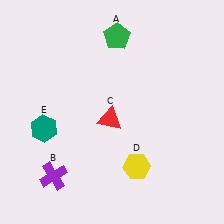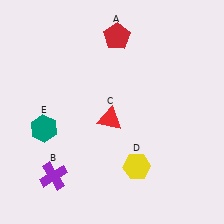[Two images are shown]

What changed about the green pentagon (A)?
In Image 1, A is green. In Image 2, it changed to red.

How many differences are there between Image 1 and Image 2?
There is 1 difference between the two images.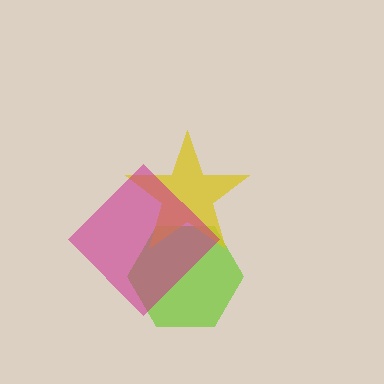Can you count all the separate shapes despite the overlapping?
Yes, there are 3 separate shapes.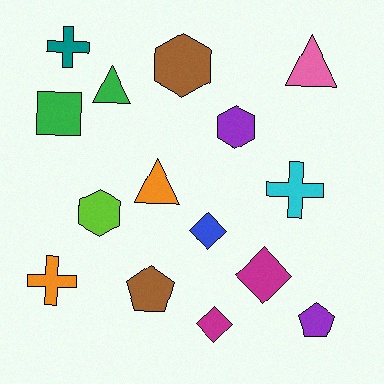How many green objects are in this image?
There are 2 green objects.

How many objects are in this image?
There are 15 objects.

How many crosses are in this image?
There are 3 crosses.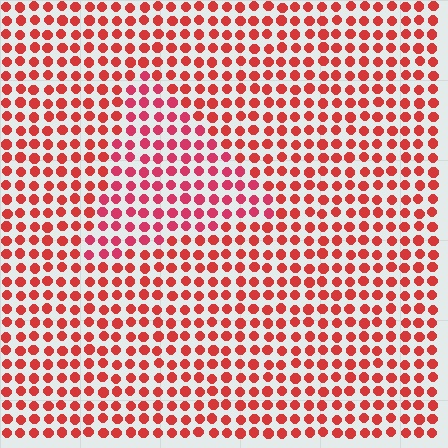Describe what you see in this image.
The image is filled with small red elements in a uniform arrangement. A triangle-shaped region is visible where the elements are tinted to a slightly different hue, forming a subtle color boundary.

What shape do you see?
I see a triangle.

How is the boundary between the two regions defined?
The boundary is defined purely by a slight shift in hue (about 18 degrees). Spacing, size, and orientation are identical on both sides.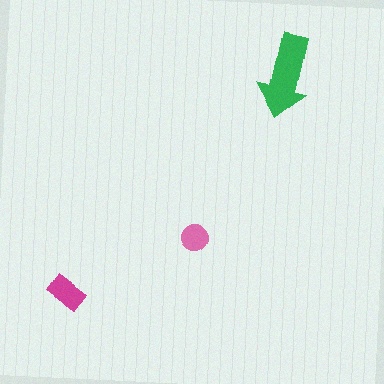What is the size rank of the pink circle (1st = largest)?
3rd.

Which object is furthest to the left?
The magenta rectangle is leftmost.